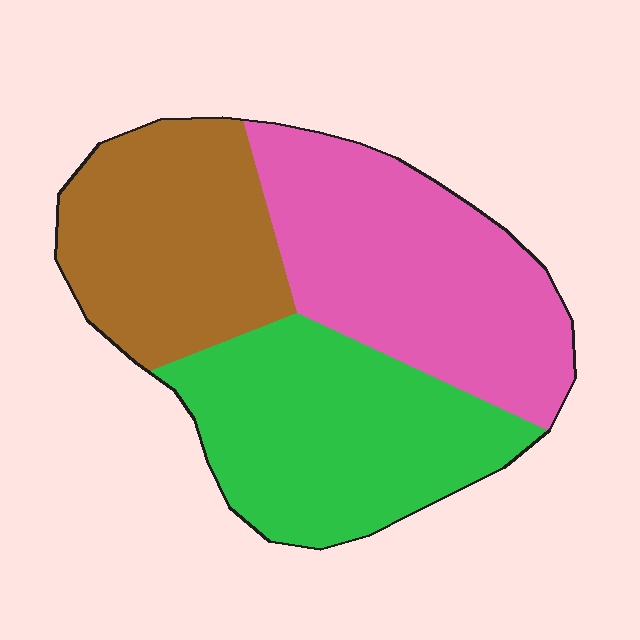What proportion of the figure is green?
Green takes up about one third (1/3) of the figure.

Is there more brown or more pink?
Pink.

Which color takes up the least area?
Brown, at roughly 30%.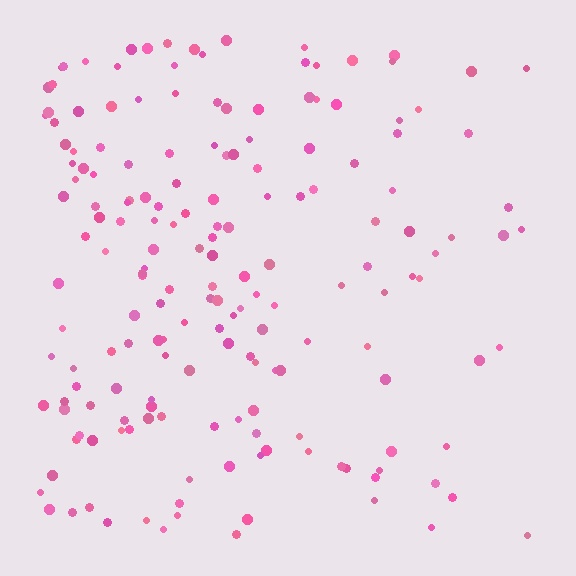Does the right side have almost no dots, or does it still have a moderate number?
Still a moderate number, just noticeably fewer than the left.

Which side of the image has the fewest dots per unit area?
The right.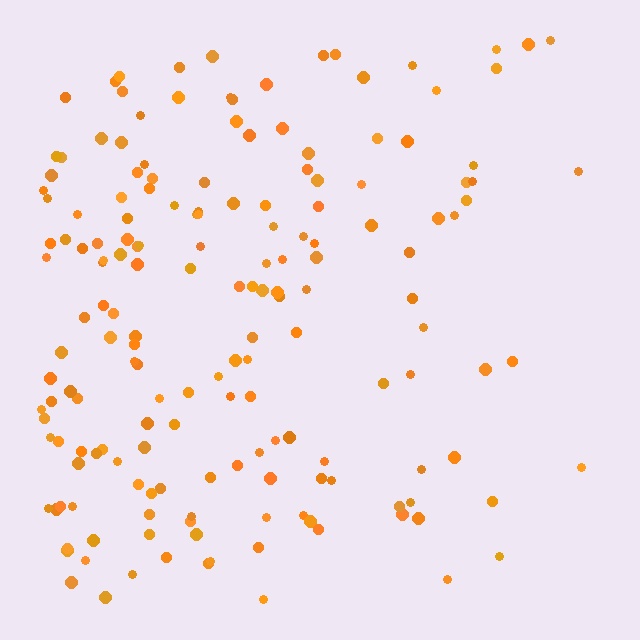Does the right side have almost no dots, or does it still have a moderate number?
Still a moderate number, just noticeably fewer than the left.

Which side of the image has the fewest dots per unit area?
The right.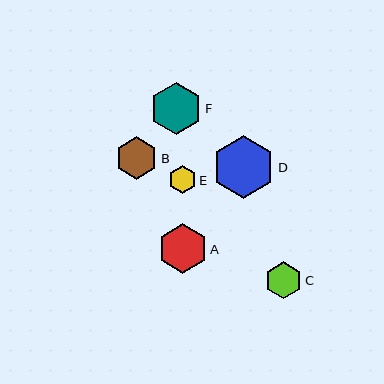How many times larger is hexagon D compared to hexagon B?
Hexagon D is approximately 1.5 times the size of hexagon B.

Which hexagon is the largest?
Hexagon D is the largest with a size of approximately 63 pixels.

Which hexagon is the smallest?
Hexagon E is the smallest with a size of approximately 28 pixels.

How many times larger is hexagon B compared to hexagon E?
Hexagon B is approximately 1.5 times the size of hexagon E.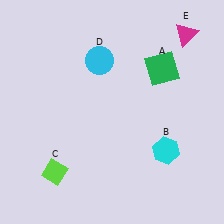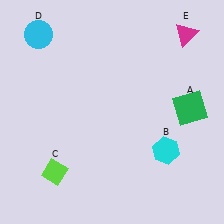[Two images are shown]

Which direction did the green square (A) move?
The green square (A) moved down.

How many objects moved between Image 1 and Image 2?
2 objects moved between the two images.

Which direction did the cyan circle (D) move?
The cyan circle (D) moved left.